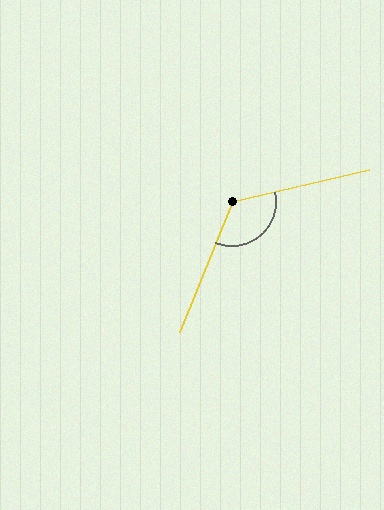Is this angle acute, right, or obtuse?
It is obtuse.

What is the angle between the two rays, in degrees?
Approximately 125 degrees.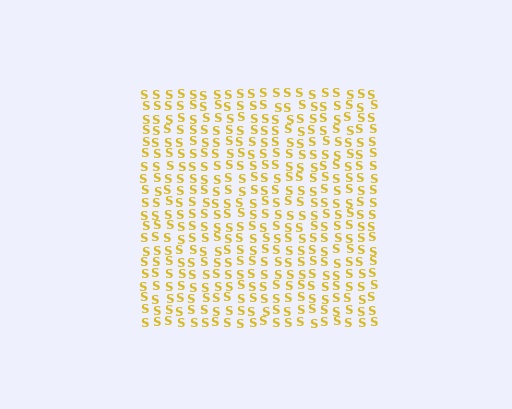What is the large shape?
The large shape is a square.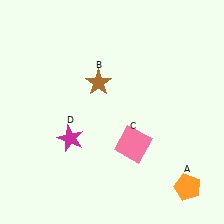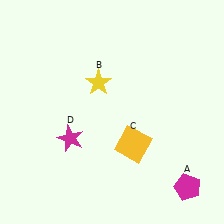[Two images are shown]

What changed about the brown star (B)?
In Image 1, B is brown. In Image 2, it changed to yellow.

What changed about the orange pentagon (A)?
In Image 1, A is orange. In Image 2, it changed to magenta.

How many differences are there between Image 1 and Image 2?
There are 3 differences between the two images.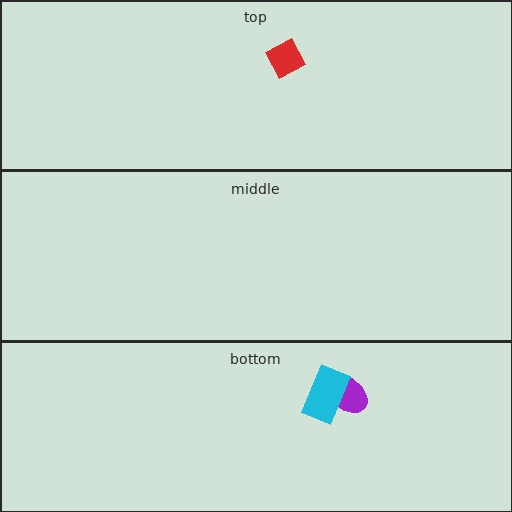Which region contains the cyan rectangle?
The bottom region.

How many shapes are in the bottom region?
2.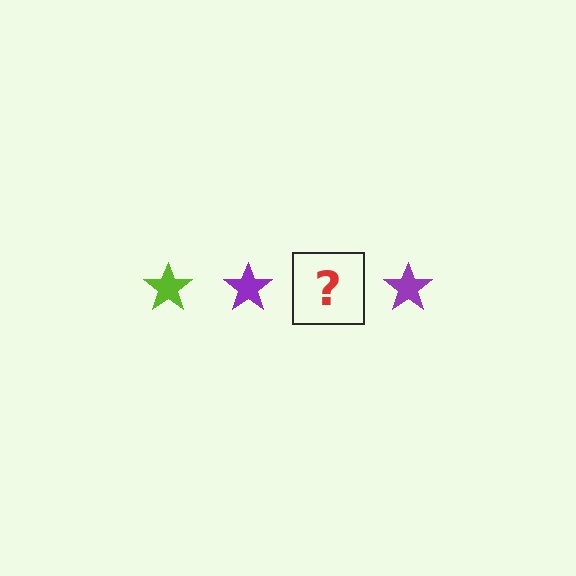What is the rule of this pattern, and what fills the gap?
The rule is that the pattern cycles through lime, purple stars. The gap should be filled with a lime star.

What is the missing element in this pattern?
The missing element is a lime star.